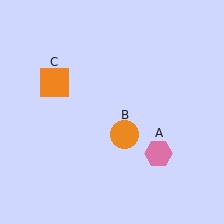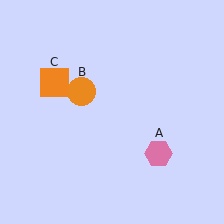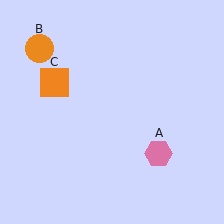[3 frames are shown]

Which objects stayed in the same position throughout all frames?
Pink hexagon (object A) and orange square (object C) remained stationary.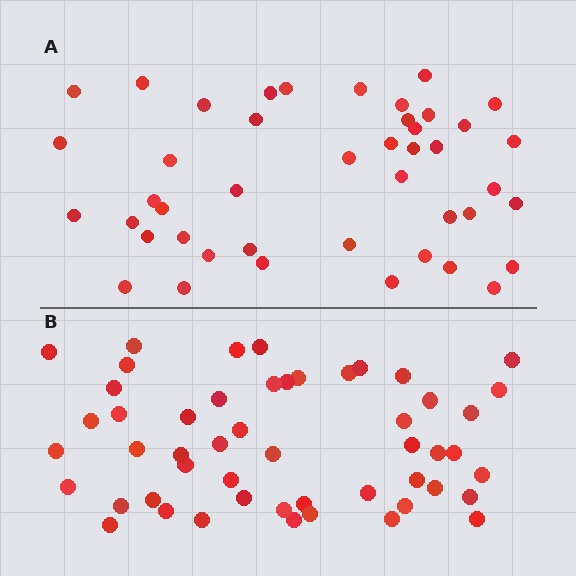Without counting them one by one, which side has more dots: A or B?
Region B (the bottom region) has more dots.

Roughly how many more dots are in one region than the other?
Region B has roughly 8 or so more dots than region A.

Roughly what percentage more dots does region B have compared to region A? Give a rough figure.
About 15% more.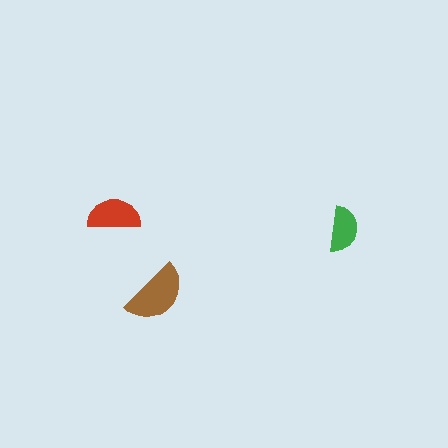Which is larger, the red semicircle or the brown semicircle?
The brown one.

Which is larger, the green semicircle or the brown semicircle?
The brown one.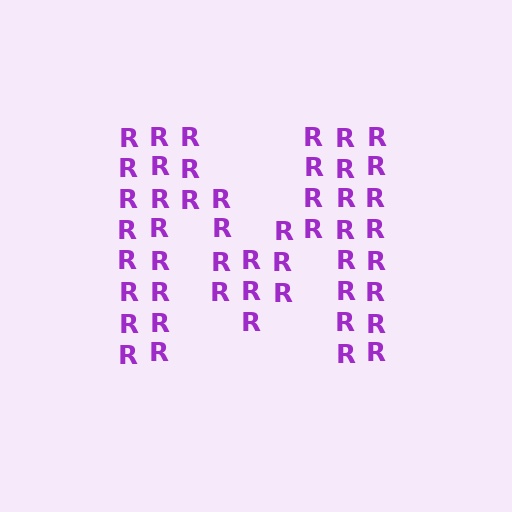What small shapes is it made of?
It is made of small letter R's.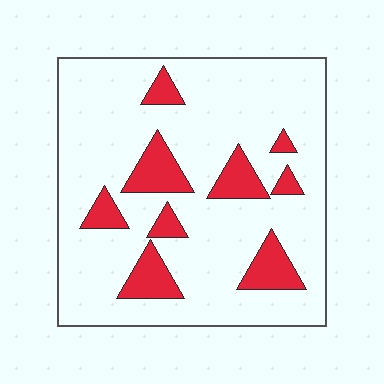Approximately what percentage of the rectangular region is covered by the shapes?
Approximately 15%.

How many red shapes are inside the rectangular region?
9.